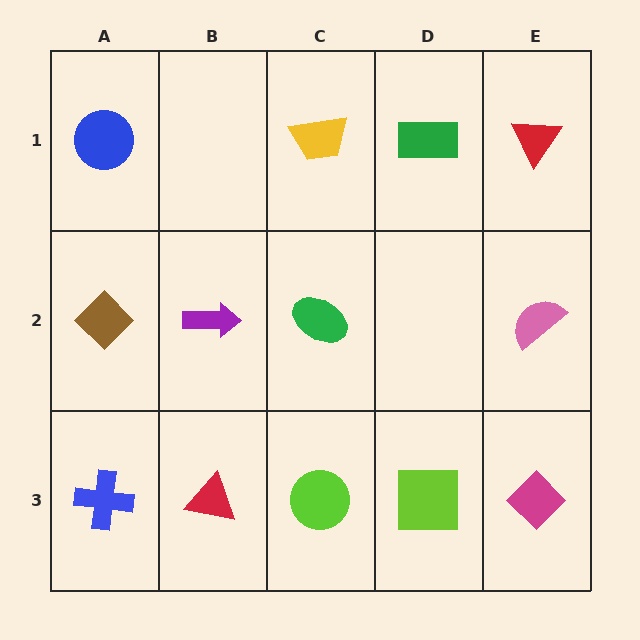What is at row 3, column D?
A lime square.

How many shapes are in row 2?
4 shapes.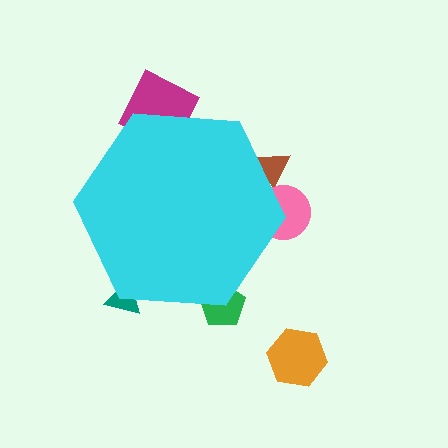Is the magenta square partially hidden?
Yes, the magenta square is partially hidden behind the cyan hexagon.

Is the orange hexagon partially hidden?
No, the orange hexagon is fully visible.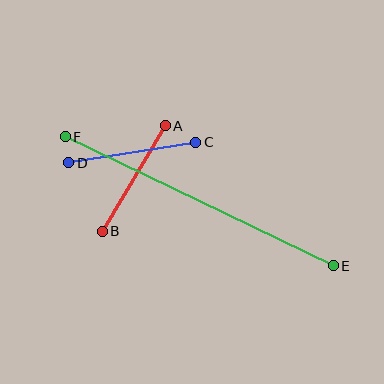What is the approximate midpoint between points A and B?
The midpoint is at approximately (134, 179) pixels.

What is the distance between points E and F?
The distance is approximately 298 pixels.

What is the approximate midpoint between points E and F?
The midpoint is at approximately (199, 201) pixels.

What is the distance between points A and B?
The distance is approximately 123 pixels.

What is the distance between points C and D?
The distance is approximately 129 pixels.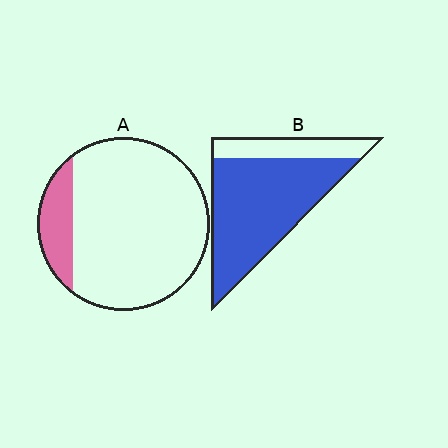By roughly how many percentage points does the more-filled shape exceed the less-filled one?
By roughly 60 percentage points (B over A).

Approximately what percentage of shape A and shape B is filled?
A is approximately 15% and B is approximately 75%.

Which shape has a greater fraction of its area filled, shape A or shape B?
Shape B.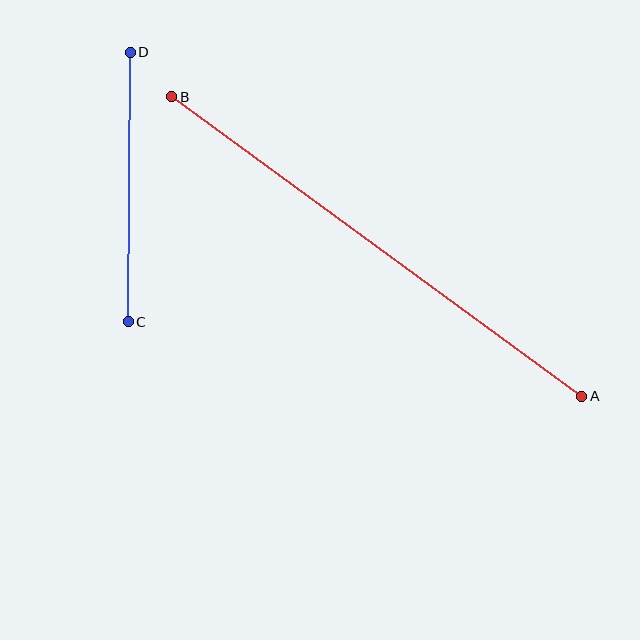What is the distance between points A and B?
The distance is approximately 508 pixels.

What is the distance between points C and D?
The distance is approximately 269 pixels.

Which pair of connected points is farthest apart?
Points A and B are farthest apart.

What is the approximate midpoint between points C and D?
The midpoint is at approximately (129, 187) pixels.